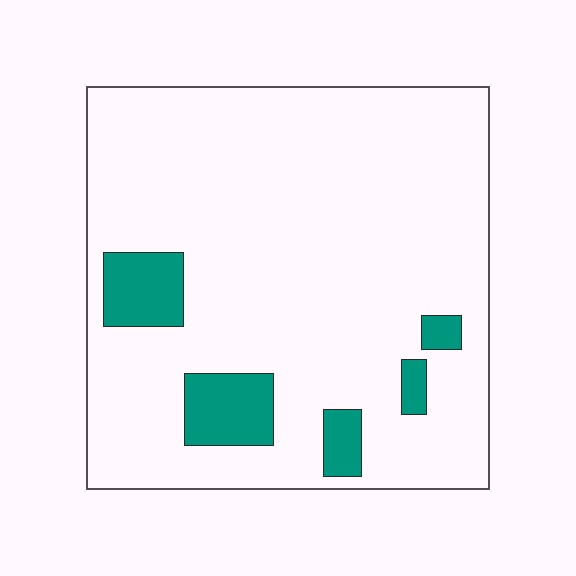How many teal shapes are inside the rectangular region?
5.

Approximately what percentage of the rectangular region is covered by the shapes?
Approximately 10%.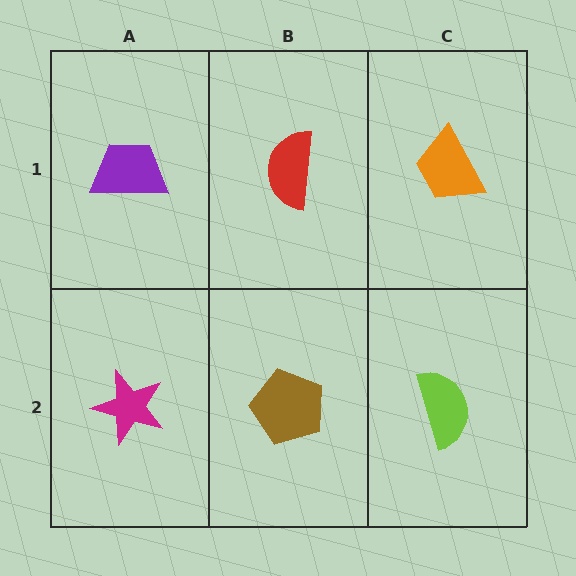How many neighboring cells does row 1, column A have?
2.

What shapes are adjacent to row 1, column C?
A lime semicircle (row 2, column C), a red semicircle (row 1, column B).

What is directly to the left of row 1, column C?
A red semicircle.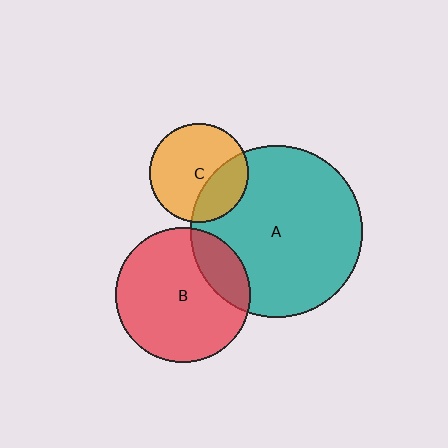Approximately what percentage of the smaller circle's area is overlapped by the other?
Approximately 30%.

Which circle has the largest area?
Circle A (teal).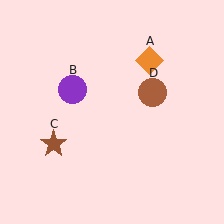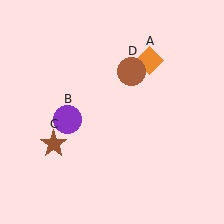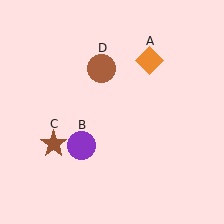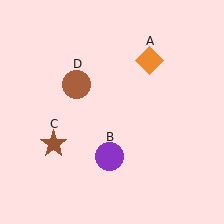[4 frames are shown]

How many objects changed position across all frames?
2 objects changed position: purple circle (object B), brown circle (object D).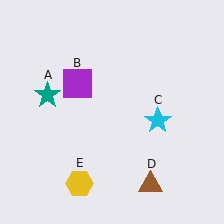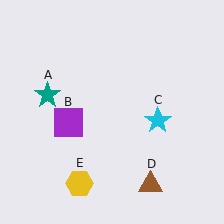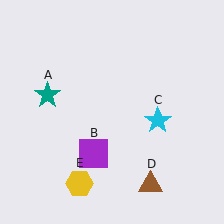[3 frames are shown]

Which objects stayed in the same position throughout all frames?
Teal star (object A) and cyan star (object C) and brown triangle (object D) and yellow hexagon (object E) remained stationary.